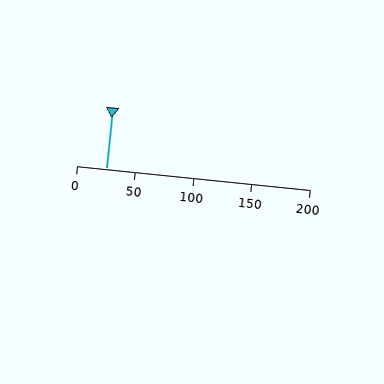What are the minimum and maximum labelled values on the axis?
The axis runs from 0 to 200.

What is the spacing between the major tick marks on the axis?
The major ticks are spaced 50 apart.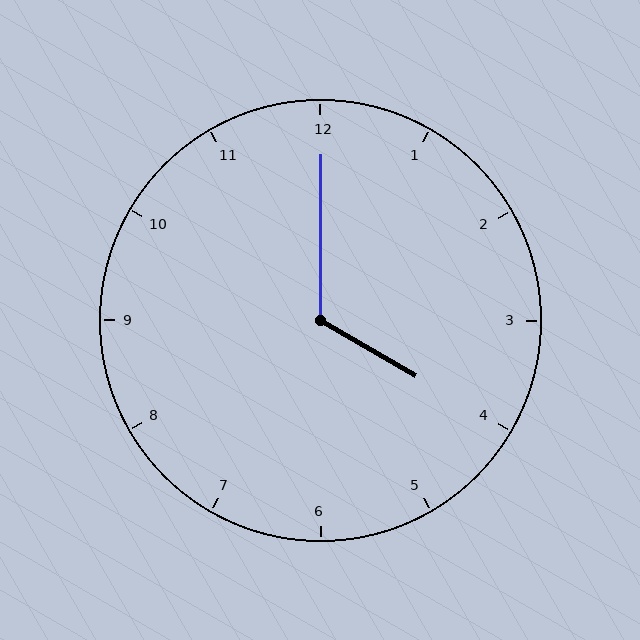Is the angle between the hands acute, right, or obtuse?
It is obtuse.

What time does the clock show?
4:00.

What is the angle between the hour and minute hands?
Approximately 120 degrees.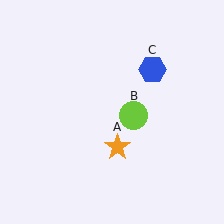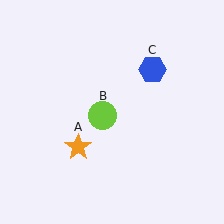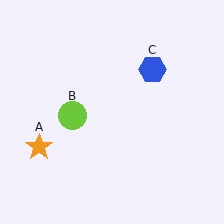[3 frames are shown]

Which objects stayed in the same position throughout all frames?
Blue hexagon (object C) remained stationary.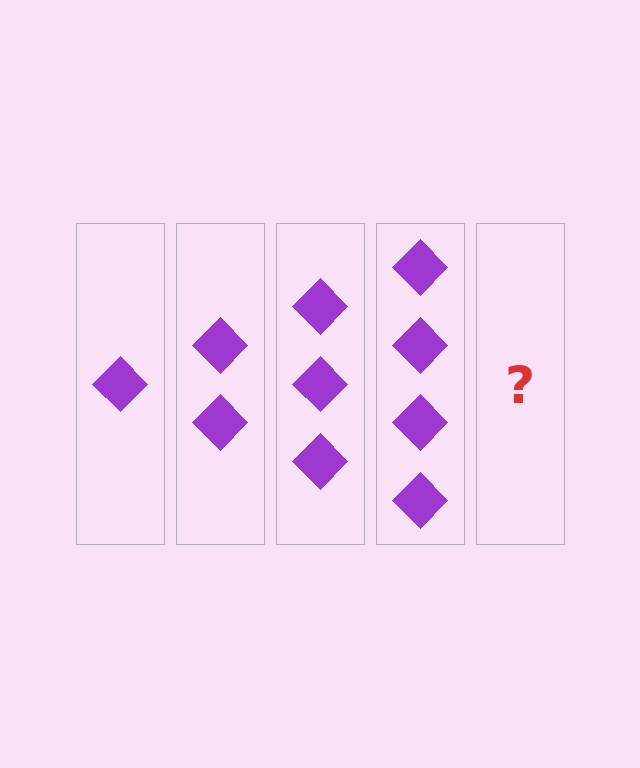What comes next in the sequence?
The next element should be 5 diamonds.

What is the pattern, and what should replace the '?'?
The pattern is that each step adds one more diamond. The '?' should be 5 diamonds.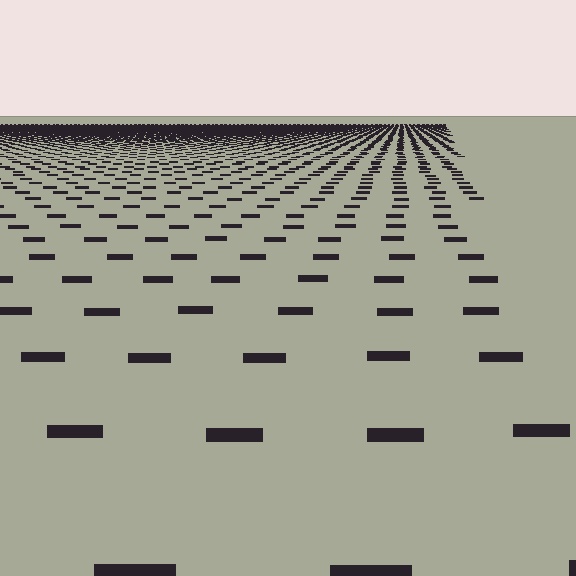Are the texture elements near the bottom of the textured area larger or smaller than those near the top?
Larger. Near the bottom, elements are closer to the viewer and appear at a bigger on-screen size.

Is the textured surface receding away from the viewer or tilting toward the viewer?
The surface is receding away from the viewer. Texture elements get smaller and denser toward the top.